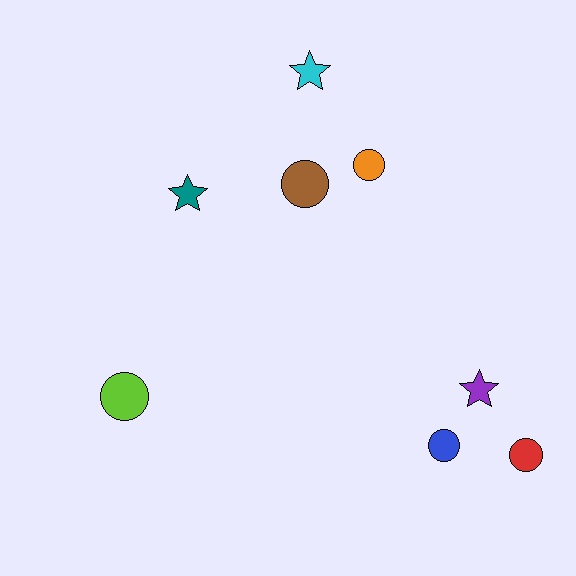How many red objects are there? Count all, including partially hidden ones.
There is 1 red object.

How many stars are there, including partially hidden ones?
There are 3 stars.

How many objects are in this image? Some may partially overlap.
There are 8 objects.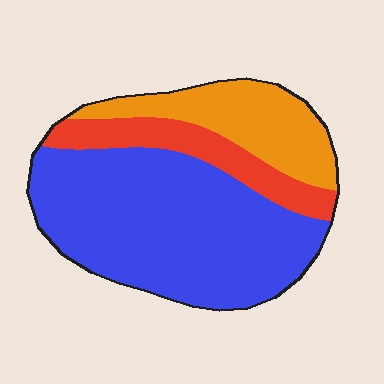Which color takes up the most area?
Blue, at roughly 60%.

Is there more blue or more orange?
Blue.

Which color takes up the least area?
Red, at roughly 15%.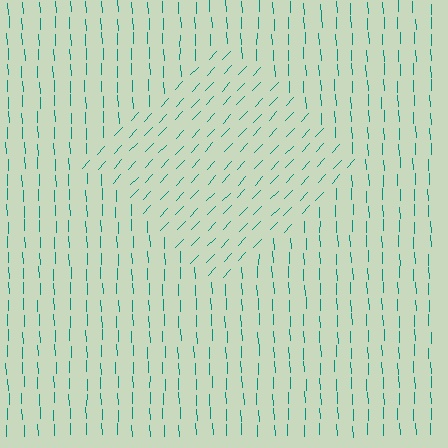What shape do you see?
I see a diamond.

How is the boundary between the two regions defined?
The boundary is defined purely by a change in line orientation (approximately 45 degrees difference). All lines are the same color and thickness.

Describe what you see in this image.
The image is filled with small teal line segments. A diamond region in the image has lines oriented differently from the surrounding lines, creating a visible texture boundary.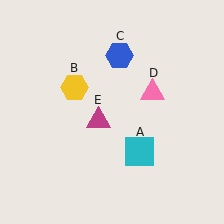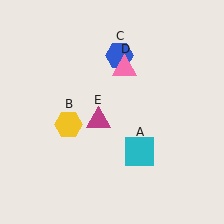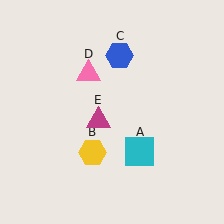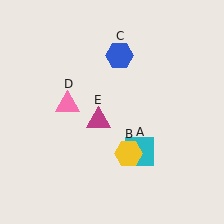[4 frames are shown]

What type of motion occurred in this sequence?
The yellow hexagon (object B), pink triangle (object D) rotated counterclockwise around the center of the scene.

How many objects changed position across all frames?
2 objects changed position: yellow hexagon (object B), pink triangle (object D).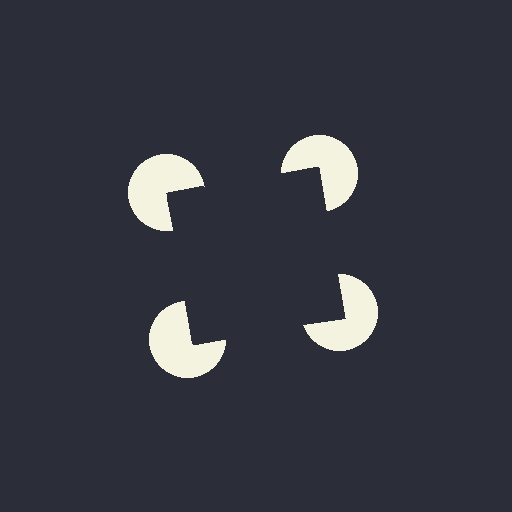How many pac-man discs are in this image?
There are 4 — one at each vertex of the illusory square.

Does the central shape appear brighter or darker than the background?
It typically appears slightly darker than the background, even though no actual brightness change is drawn.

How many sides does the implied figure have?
4 sides.